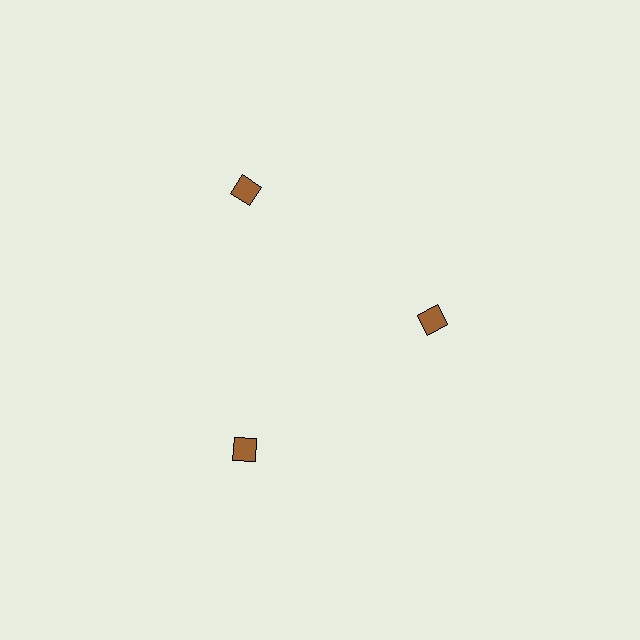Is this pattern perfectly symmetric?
No. The 3 brown squares are arranged in a ring, but one element near the 3 o'clock position is pulled inward toward the center, breaking the 3-fold rotational symmetry.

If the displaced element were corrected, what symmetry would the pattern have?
It would have 3-fold rotational symmetry — the pattern would map onto itself every 120 degrees.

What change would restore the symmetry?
The symmetry would be restored by moving it outward, back onto the ring so that all 3 squares sit at equal angles and equal distance from the center.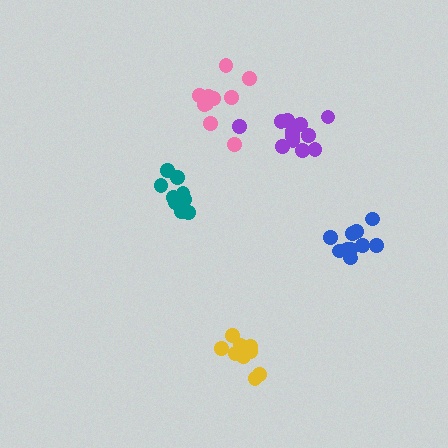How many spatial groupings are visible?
There are 5 spatial groupings.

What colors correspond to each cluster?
The clusters are colored: yellow, purple, teal, blue, pink.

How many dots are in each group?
Group 1: 9 dots, Group 2: 13 dots, Group 3: 11 dots, Group 4: 10 dots, Group 5: 10 dots (53 total).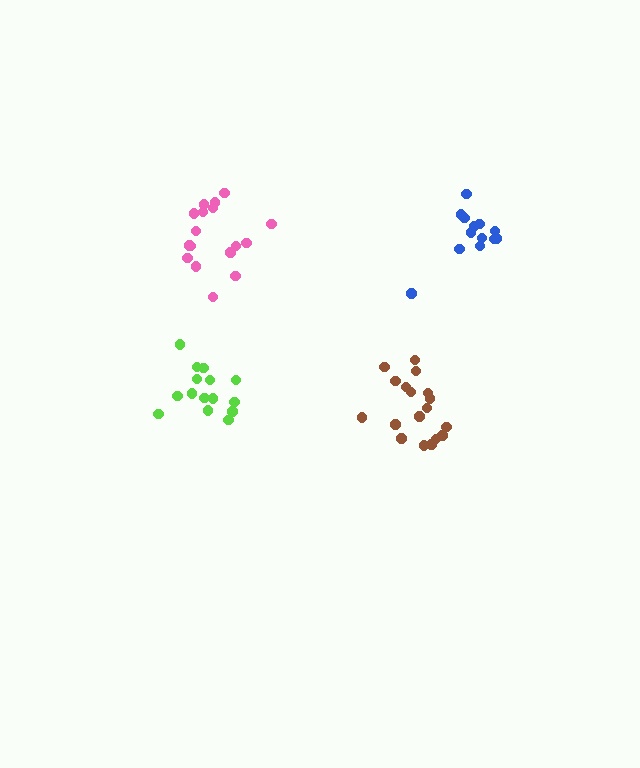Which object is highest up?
The blue cluster is topmost.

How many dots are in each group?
Group 1: 13 dots, Group 2: 15 dots, Group 3: 18 dots, Group 4: 17 dots (63 total).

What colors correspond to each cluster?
The clusters are colored: blue, lime, brown, pink.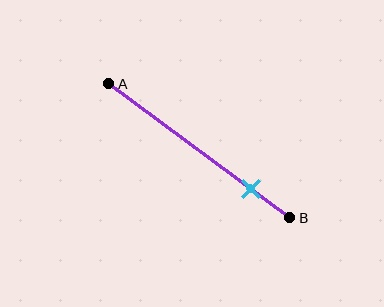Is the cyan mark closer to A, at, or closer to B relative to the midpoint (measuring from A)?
The cyan mark is closer to point B than the midpoint of segment AB.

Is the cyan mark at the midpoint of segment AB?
No, the mark is at about 80% from A, not at the 50% midpoint.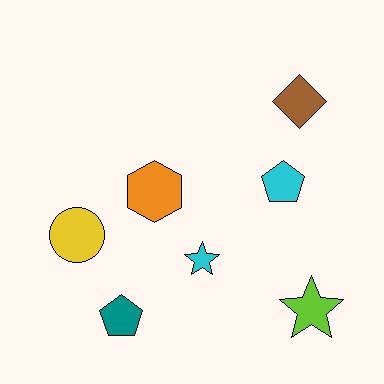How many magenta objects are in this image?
There are no magenta objects.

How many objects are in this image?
There are 7 objects.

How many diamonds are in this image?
There is 1 diamond.